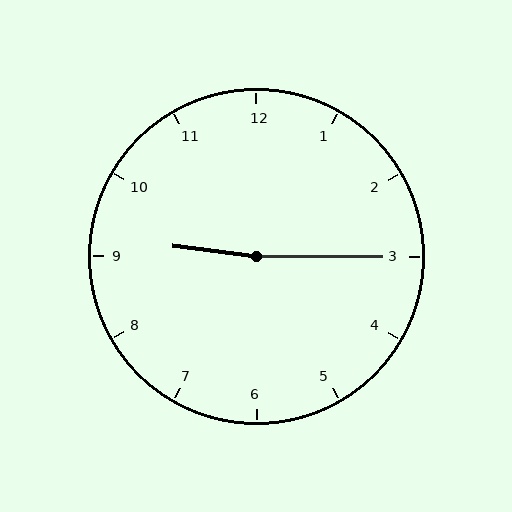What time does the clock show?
9:15.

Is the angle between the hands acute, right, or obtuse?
It is obtuse.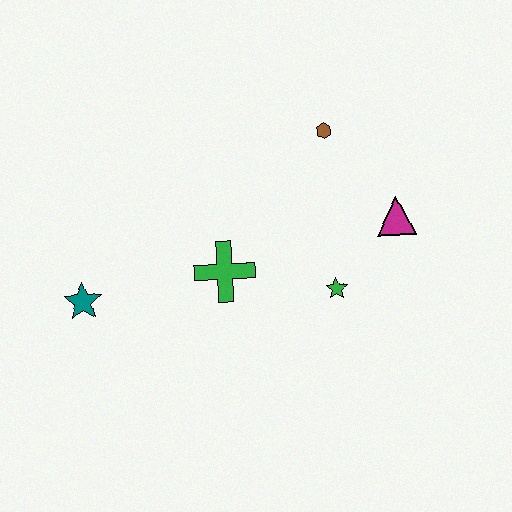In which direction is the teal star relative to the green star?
The teal star is to the left of the green star.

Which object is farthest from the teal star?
The magenta triangle is farthest from the teal star.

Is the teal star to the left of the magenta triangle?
Yes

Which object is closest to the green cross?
The green star is closest to the green cross.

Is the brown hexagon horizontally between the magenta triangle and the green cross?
Yes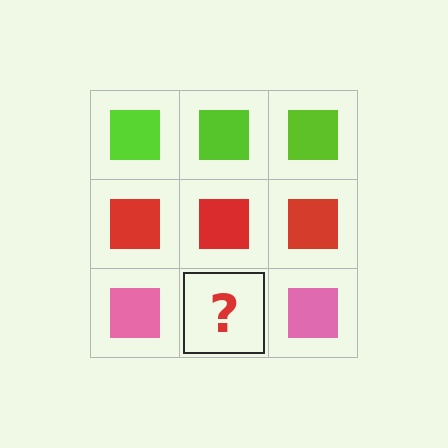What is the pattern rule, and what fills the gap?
The rule is that each row has a consistent color. The gap should be filled with a pink square.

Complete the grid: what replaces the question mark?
The question mark should be replaced with a pink square.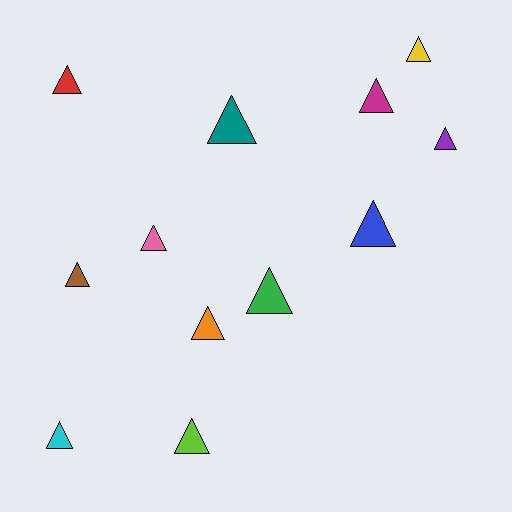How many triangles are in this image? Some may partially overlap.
There are 12 triangles.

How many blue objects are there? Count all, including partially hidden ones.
There is 1 blue object.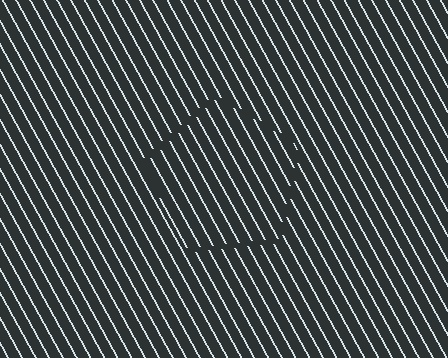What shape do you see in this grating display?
An illusory pentagon. The interior of the shape contains the same grating, shifted by half a period — the contour is defined by the phase discontinuity where line-ends from the inner and outer gratings abut.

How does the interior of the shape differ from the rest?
The interior of the shape contains the same grating, shifted by half a period — the contour is defined by the phase discontinuity where line-ends from the inner and outer gratings abut.